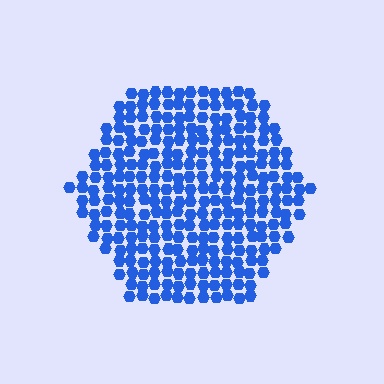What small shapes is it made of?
It is made of small hexagons.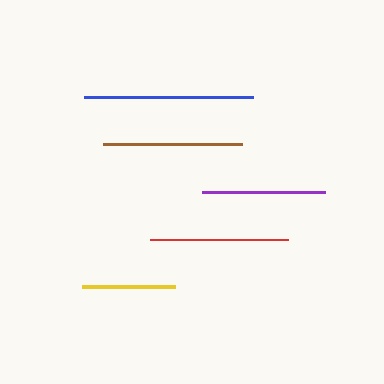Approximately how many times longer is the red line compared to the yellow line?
The red line is approximately 1.5 times the length of the yellow line.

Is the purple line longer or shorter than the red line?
The red line is longer than the purple line.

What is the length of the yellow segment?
The yellow segment is approximately 93 pixels long.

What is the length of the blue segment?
The blue segment is approximately 169 pixels long.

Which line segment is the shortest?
The yellow line is the shortest at approximately 93 pixels.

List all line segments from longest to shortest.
From longest to shortest: blue, brown, red, purple, yellow.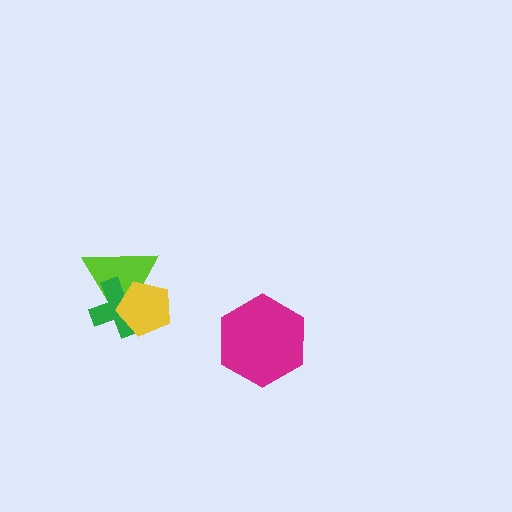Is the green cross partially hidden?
Yes, it is partially covered by another shape.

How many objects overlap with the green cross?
2 objects overlap with the green cross.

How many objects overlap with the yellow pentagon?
2 objects overlap with the yellow pentagon.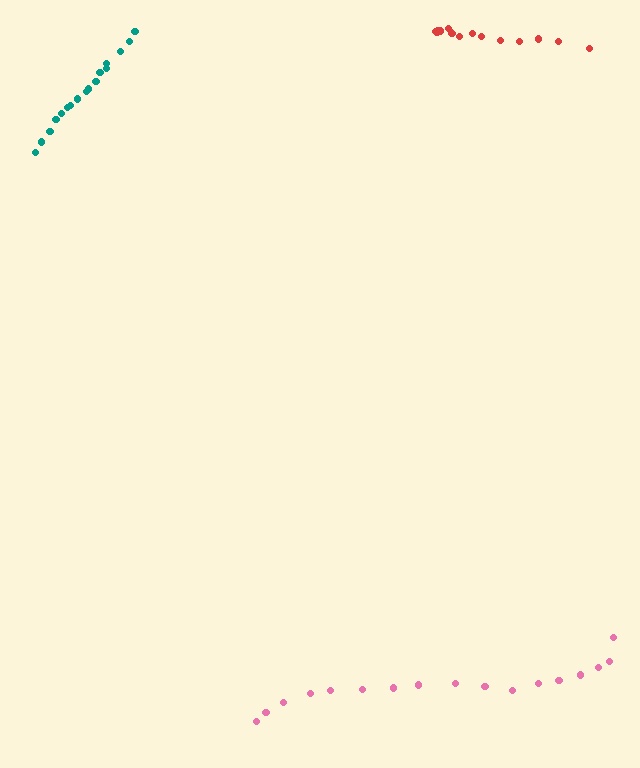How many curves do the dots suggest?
There are 3 distinct paths.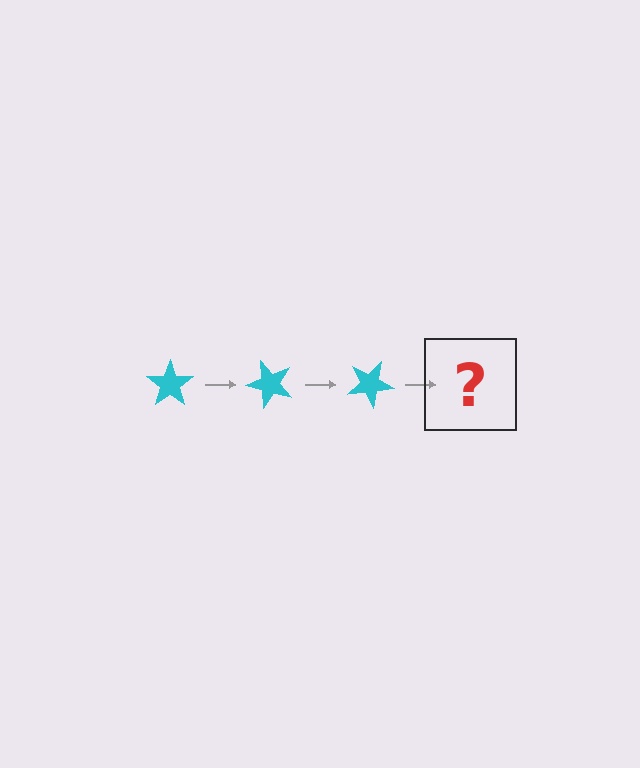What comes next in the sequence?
The next element should be a cyan star rotated 150 degrees.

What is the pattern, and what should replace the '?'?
The pattern is that the star rotates 50 degrees each step. The '?' should be a cyan star rotated 150 degrees.